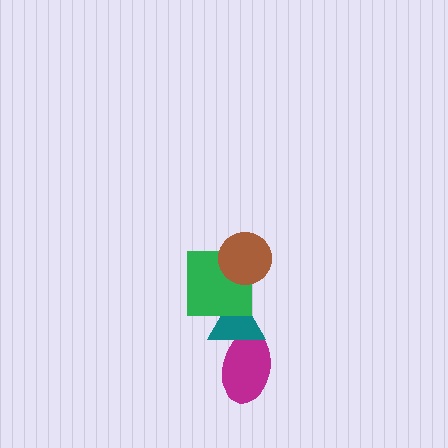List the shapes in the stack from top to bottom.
From top to bottom: the brown circle, the green square, the teal triangle, the magenta ellipse.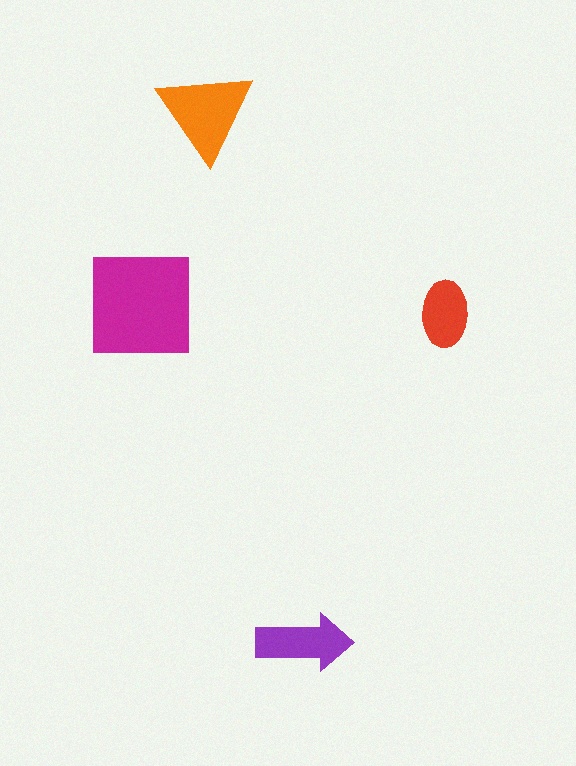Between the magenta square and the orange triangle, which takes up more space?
The magenta square.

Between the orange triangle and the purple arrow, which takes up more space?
The orange triangle.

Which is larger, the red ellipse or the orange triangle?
The orange triangle.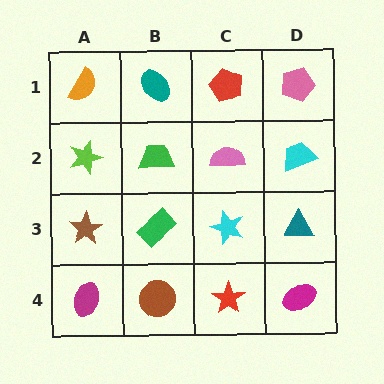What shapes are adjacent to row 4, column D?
A teal triangle (row 3, column D), a red star (row 4, column C).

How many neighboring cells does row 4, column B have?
3.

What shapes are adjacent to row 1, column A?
A lime star (row 2, column A), a teal ellipse (row 1, column B).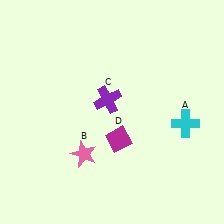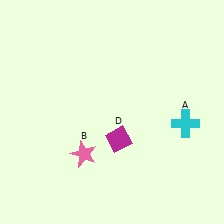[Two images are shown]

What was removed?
The purple cross (C) was removed in Image 2.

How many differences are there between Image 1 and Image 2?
There is 1 difference between the two images.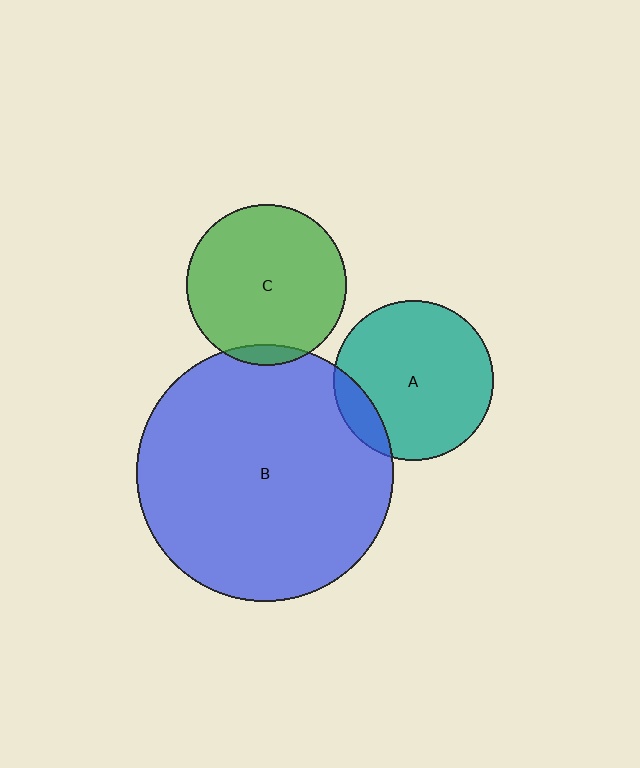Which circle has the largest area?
Circle B (blue).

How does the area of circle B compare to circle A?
Approximately 2.6 times.